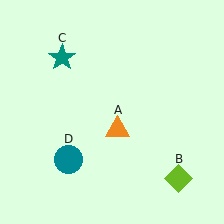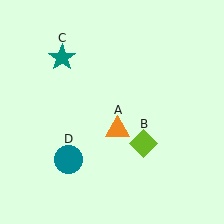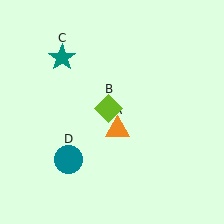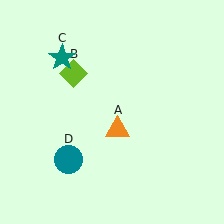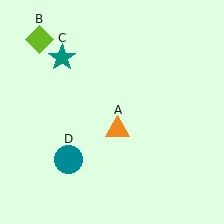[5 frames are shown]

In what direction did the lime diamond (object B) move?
The lime diamond (object B) moved up and to the left.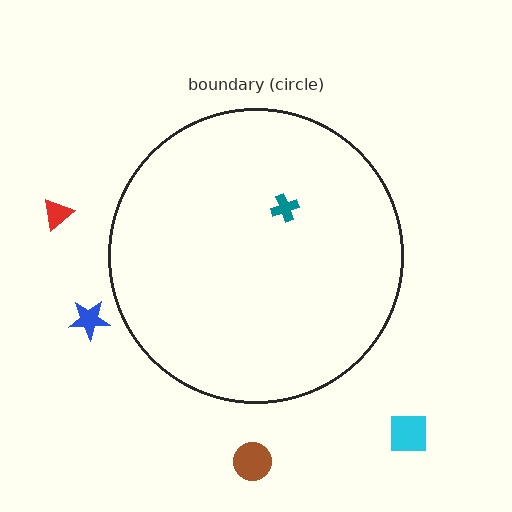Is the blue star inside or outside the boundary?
Outside.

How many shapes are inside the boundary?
1 inside, 4 outside.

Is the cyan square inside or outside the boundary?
Outside.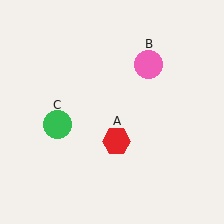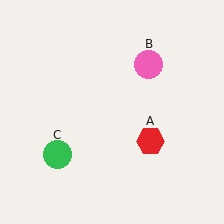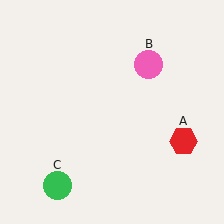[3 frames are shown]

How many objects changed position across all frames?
2 objects changed position: red hexagon (object A), green circle (object C).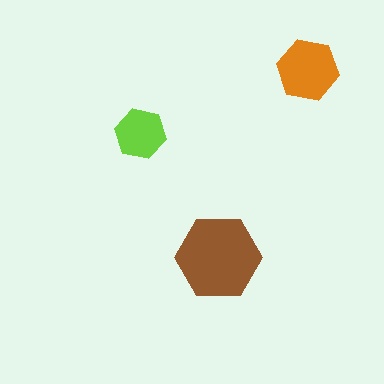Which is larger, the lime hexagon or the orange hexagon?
The orange one.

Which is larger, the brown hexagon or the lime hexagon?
The brown one.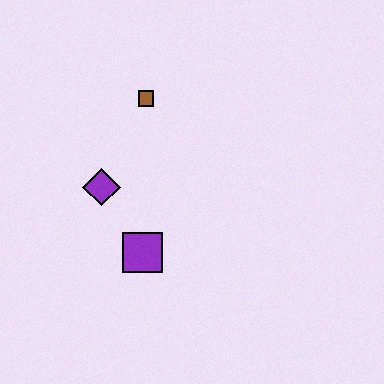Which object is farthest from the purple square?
The brown square is farthest from the purple square.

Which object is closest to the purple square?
The purple diamond is closest to the purple square.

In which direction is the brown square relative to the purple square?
The brown square is above the purple square.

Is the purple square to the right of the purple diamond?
Yes